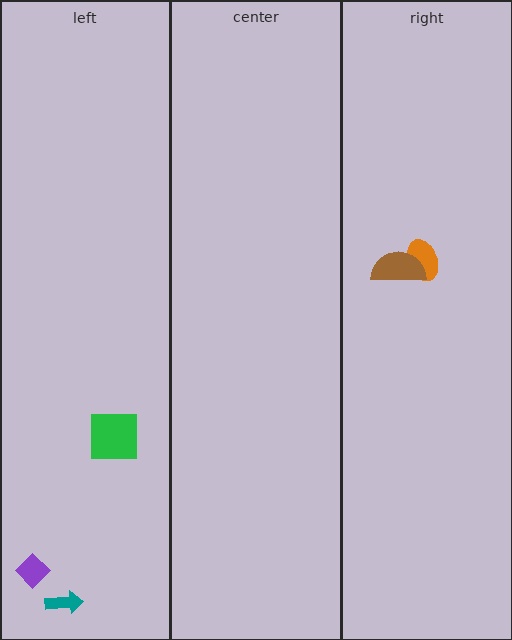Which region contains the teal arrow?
The left region.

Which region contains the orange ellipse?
The right region.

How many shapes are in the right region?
2.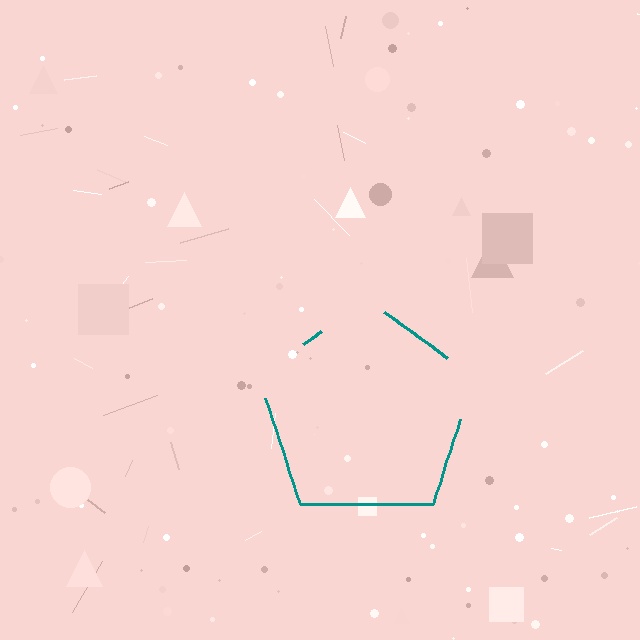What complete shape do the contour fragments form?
The contour fragments form a pentagon.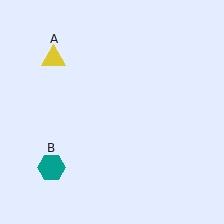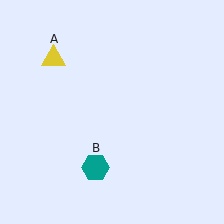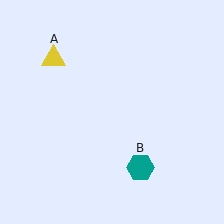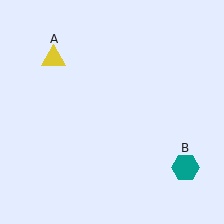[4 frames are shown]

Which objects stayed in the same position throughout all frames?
Yellow triangle (object A) remained stationary.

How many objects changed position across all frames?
1 object changed position: teal hexagon (object B).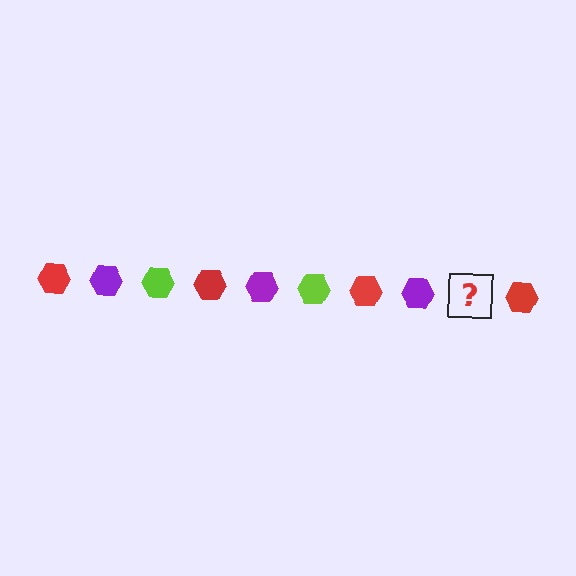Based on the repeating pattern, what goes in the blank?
The blank should be a lime hexagon.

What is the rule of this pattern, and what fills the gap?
The rule is that the pattern cycles through red, purple, lime hexagons. The gap should be filled with a lime hexagon.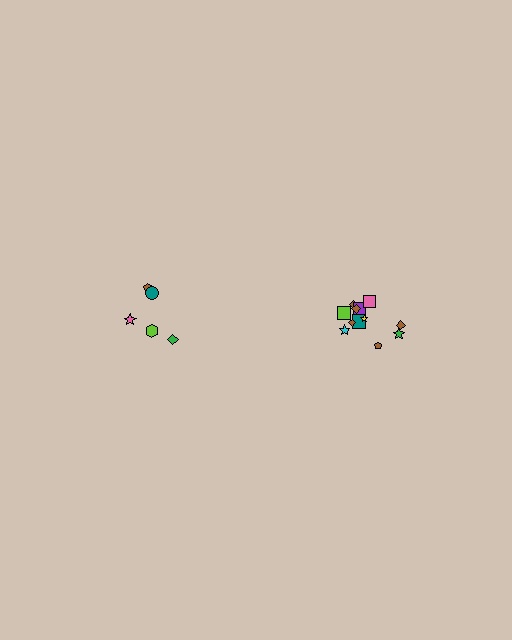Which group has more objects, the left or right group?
The right group.